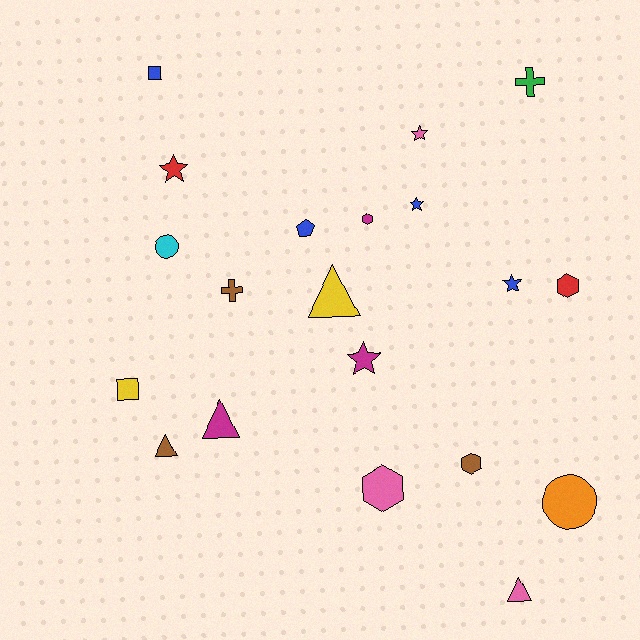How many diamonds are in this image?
There are no diamonds.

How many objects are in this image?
There are 20 objects.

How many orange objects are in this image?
There is 1 orange object.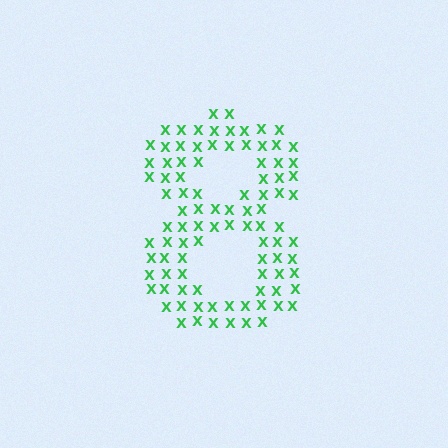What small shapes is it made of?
It is made of small letter X's.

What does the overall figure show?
The overall figure shows the digit 8.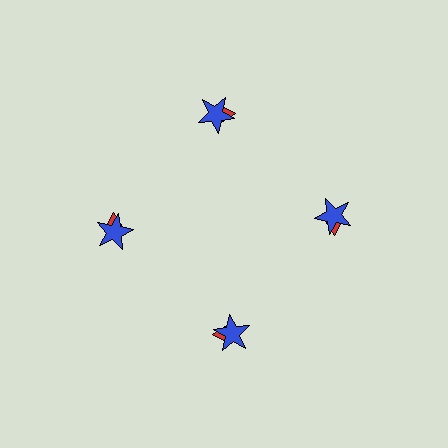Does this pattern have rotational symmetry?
Yes, this pattern has 4-fold rotational symmetry. It looks the same after rotating 90 degrees around the center.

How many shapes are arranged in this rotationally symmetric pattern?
There are 8 shapes, arranged in 4 groups of 2.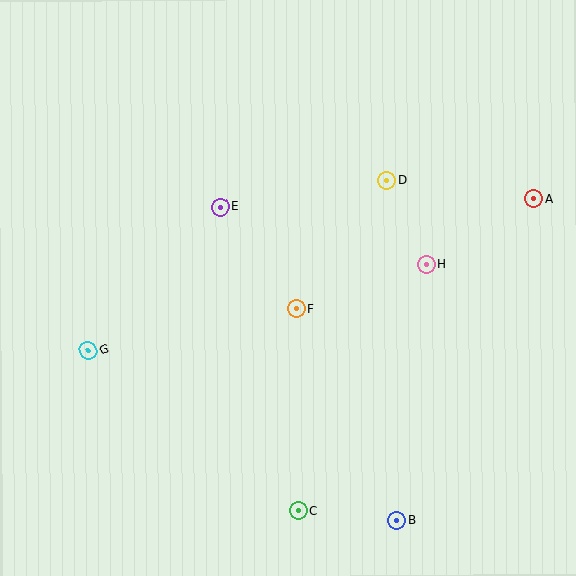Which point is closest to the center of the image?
Point F at (297, 309) is closest to the center.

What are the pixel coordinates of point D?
Point D is at (387, 180).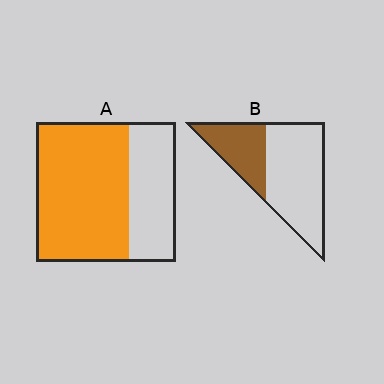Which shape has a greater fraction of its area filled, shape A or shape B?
Shape A.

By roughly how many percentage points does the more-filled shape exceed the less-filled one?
By roughly 35 percentage points (A over B).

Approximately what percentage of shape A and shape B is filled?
A is approximately 65% and B is approximately 35%.